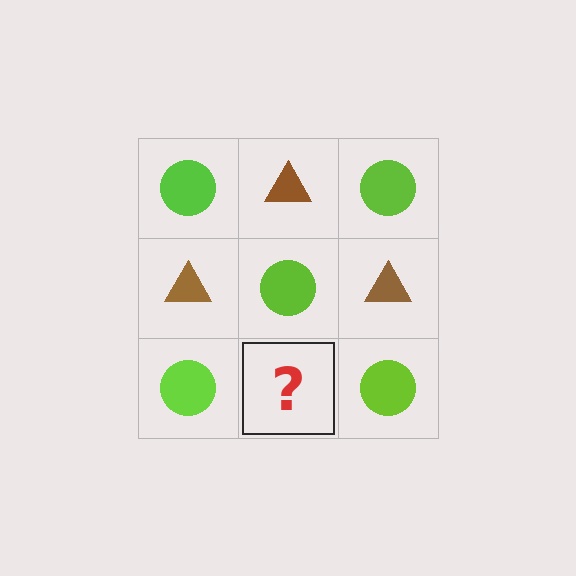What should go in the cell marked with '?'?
The missing cell should contain a brown triangle.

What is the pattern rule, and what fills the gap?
The rule is that it alternates lime circle and brown triangle in a checkerboard pattern. The gap should be filled with a brown triangle.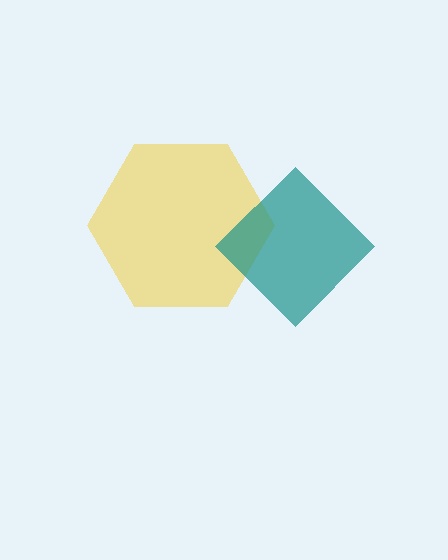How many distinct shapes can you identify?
There are 2 distinct shapes: a yellow hexagon, a teal diamond.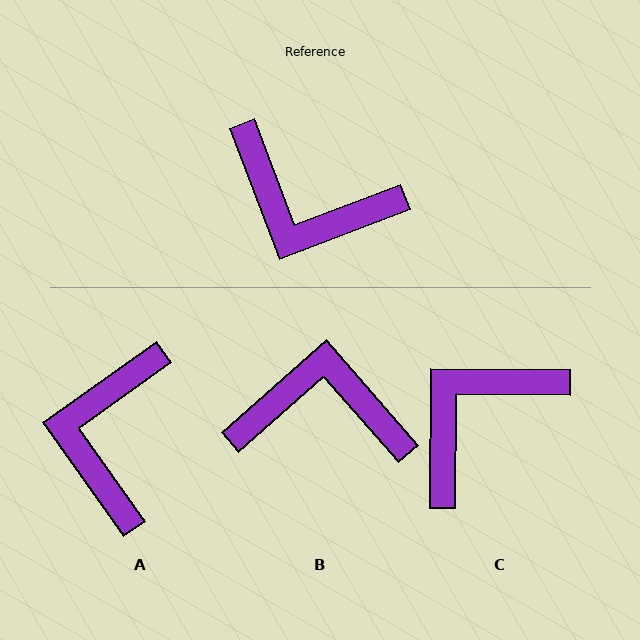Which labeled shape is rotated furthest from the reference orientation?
B, about 160 degrees away.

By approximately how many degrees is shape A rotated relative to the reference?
Approximately 75 degrees clockwise.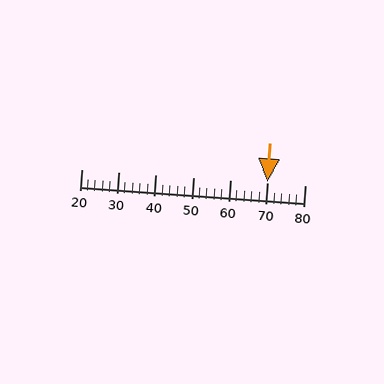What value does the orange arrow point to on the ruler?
The orange arrow points to approximately 70.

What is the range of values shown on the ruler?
The ruler shows values from 20 to 80.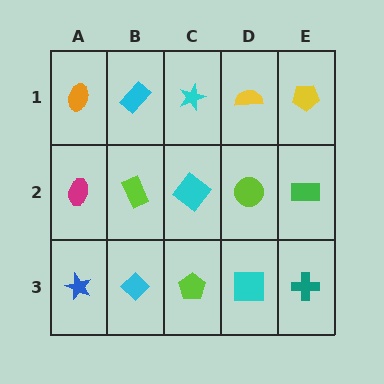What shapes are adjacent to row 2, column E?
A yellow pentagon (row 1, column E), a teal cross (row 3, column E), a lime circle (row 2, column D).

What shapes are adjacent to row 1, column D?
A lime circle (row 2, column D), a cyan star (row 1, column C), a yellow pentagon (row 1, column E).